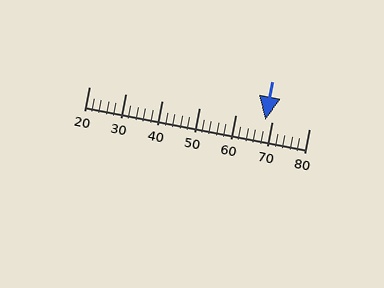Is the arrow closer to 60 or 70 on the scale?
The arrow is closer to 70.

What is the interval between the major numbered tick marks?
The major tick marks are spaced 10 units apart.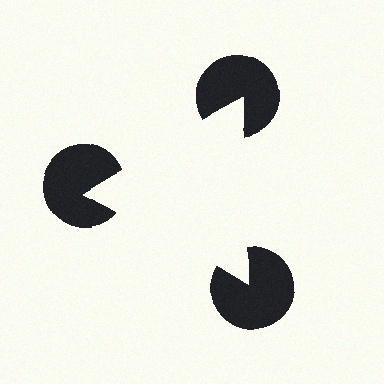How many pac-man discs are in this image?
There are 3 — one at each vertex of the illusory triangle.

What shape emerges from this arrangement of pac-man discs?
An illusory triangle — its edges are inferred from the aligned wedge cuts in the pac-man discs, not physically drawn.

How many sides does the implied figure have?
3 sides.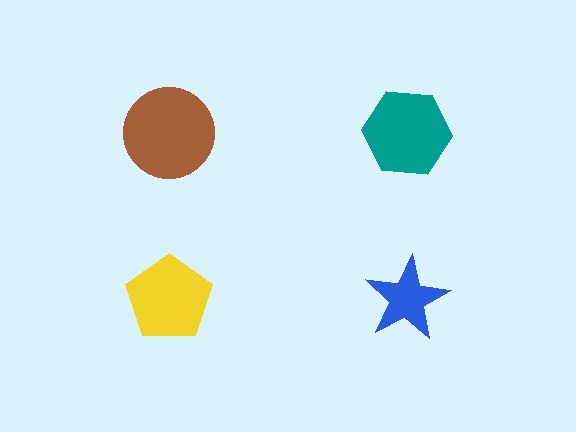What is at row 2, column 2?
A blue star.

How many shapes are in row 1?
2 shapes.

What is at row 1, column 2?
A teal hexagon.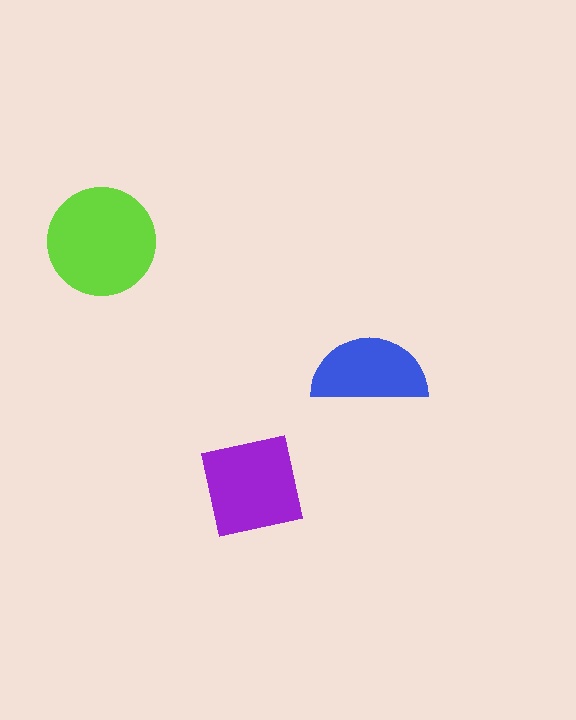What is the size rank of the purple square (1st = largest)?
2nd.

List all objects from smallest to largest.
The blue semicircle, the purple square, the lime circle.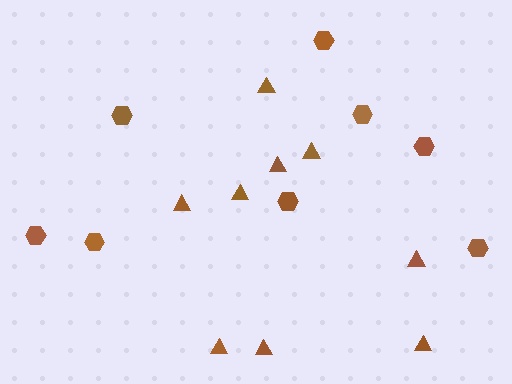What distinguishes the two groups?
There are 2 groups: one group of triangles (9) and one group of hexagons (8).